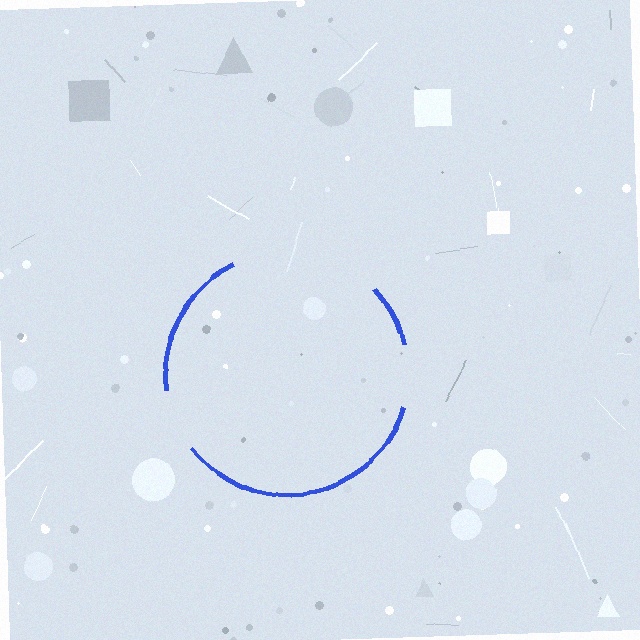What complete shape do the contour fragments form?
The contour fragments form a circle.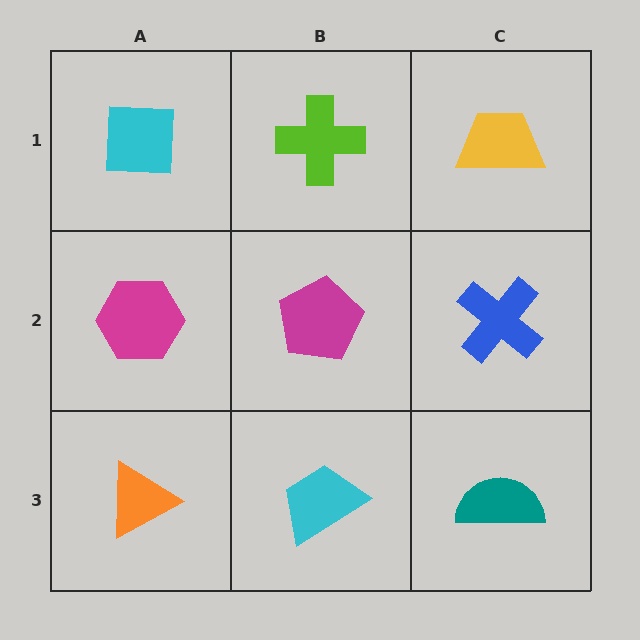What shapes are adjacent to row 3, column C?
A blue cross (row 2, column C), a cyan trapezoid (row 3, column B).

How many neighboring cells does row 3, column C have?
2.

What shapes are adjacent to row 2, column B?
A lime cross (row 1, column B), a cyan trapezoid (row 3, column B), a magenta hexagon (row 2, column A), a blue cross (row 2, column C).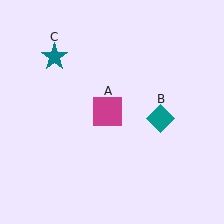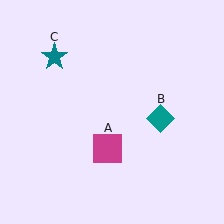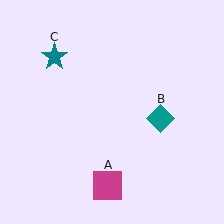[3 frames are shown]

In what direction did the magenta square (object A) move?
The magenta square (object A) moved down.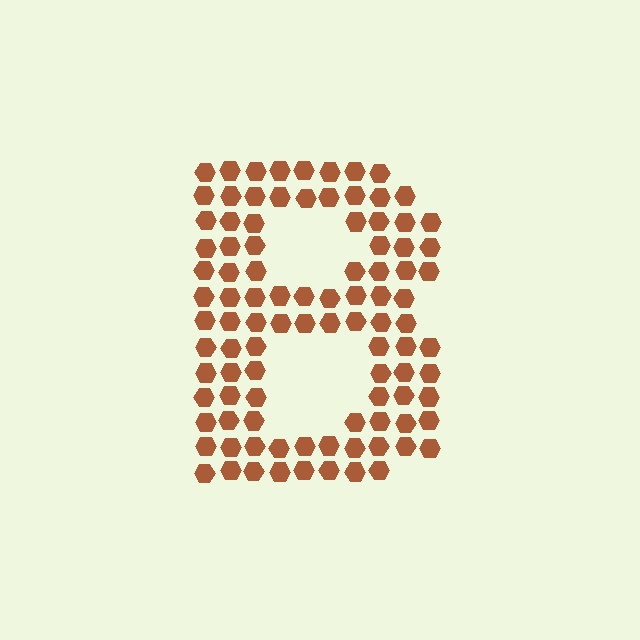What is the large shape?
The large shape is the letter B.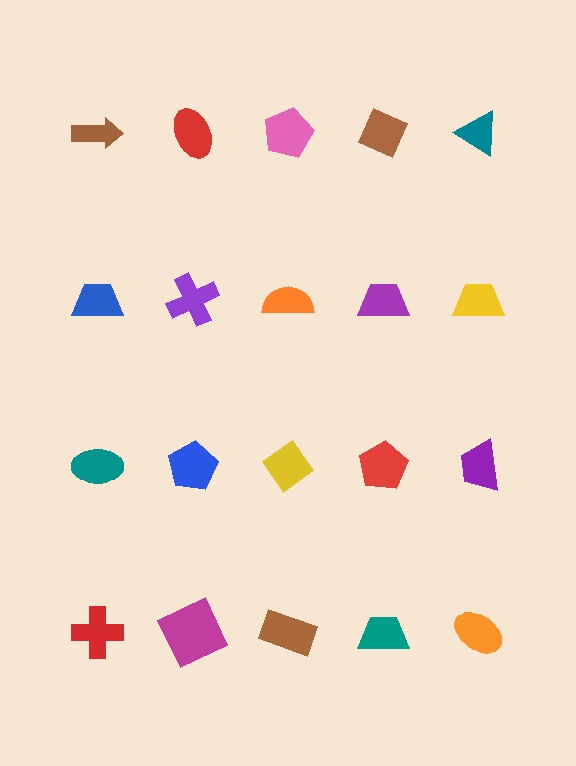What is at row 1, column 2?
A red ellipse.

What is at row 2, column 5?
A yellow trapezoid.